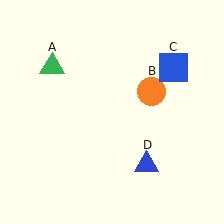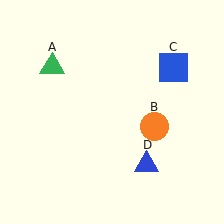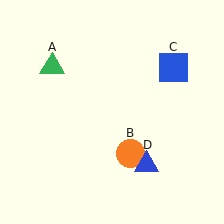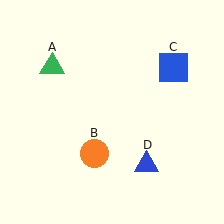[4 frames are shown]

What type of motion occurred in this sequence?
The orange circle (object B) rotated clockwise around the center of the scene.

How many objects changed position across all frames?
1 object changed position: orange circle (object B).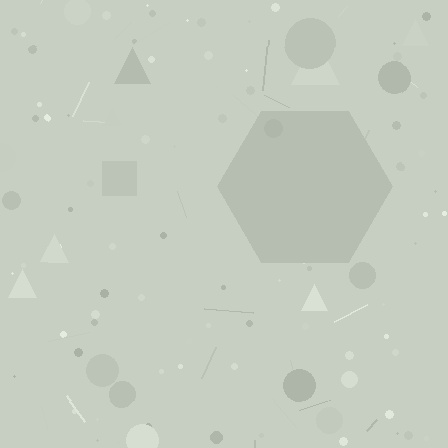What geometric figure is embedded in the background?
A hexagon is embedded in the background.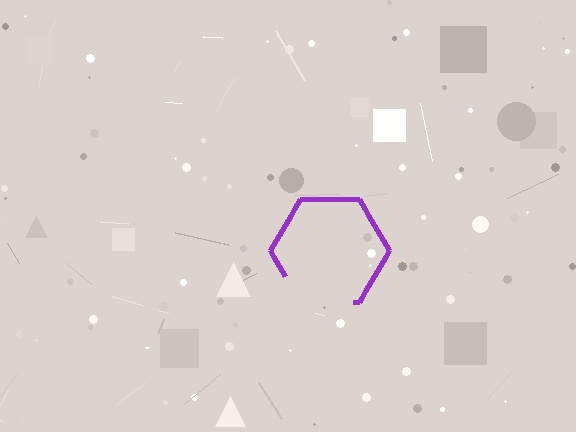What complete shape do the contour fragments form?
The contour fragments form a hexagon.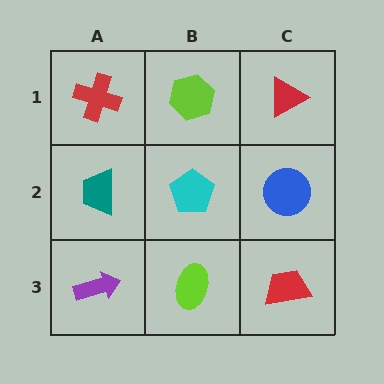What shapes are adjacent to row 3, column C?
A blue circle (row 2, column C), a lime ellipse (row 3, column B).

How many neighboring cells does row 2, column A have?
3.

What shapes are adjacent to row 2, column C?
A red triangle (row 1, column C), a red trapezoid (row 3, column C), a cyan pentagon (row 2, column B).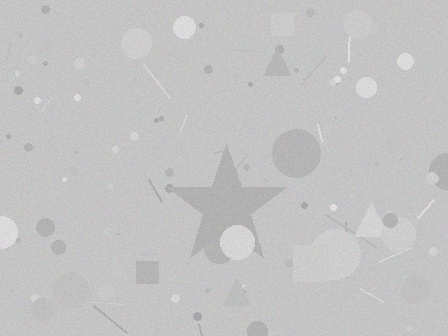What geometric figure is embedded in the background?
A star is embedded in the background.